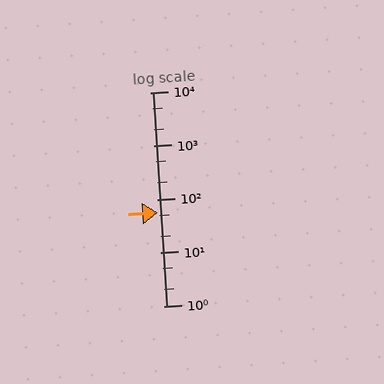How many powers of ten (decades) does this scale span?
The scale spans 4 decades, from 1 to 10000.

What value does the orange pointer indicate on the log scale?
The pointer indicates approximately 55.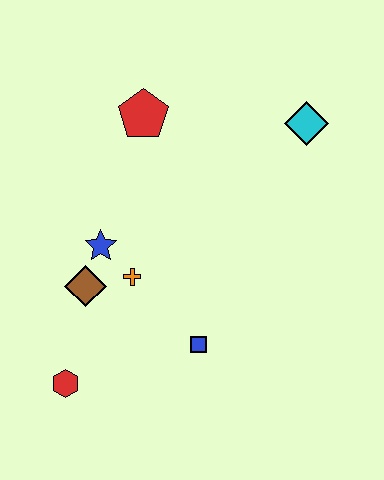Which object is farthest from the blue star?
The cyan diamond is farthest from the blue star.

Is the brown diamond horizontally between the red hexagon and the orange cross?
Yes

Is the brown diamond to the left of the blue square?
Yes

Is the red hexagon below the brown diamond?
Yes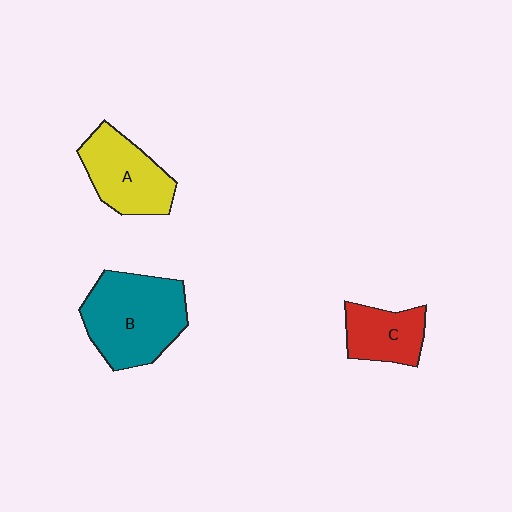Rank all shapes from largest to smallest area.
From largest to smallest: B (teal), A (yellow), C (red).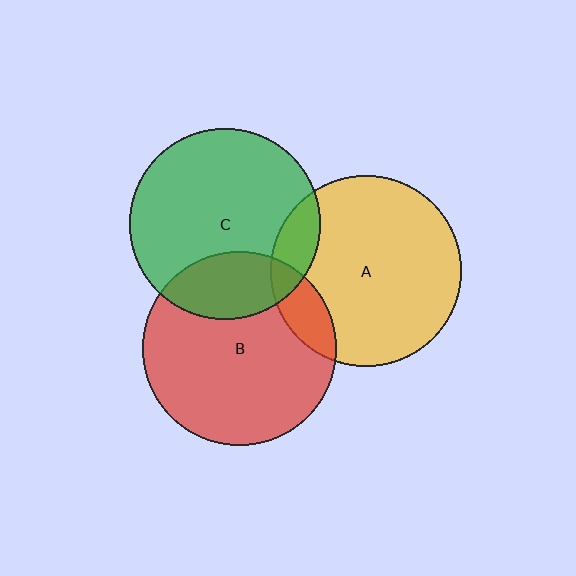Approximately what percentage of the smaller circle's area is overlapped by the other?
Approximately 10%.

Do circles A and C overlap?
Yes.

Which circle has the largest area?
Circle B (red).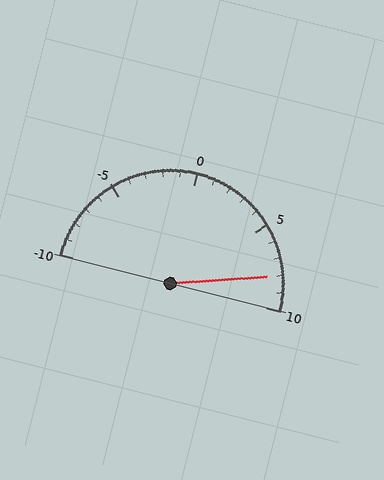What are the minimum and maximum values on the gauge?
The gauge ranges from -10 to 10.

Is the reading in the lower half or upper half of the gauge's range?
The reading is in the upper half of the range (-10 to 10).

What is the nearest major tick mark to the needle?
The nearest major tick mark is 10.